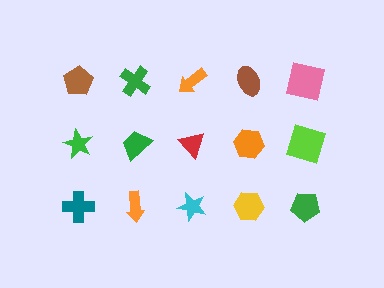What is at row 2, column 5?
A lime square.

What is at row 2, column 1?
A green star.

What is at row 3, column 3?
A cyan star.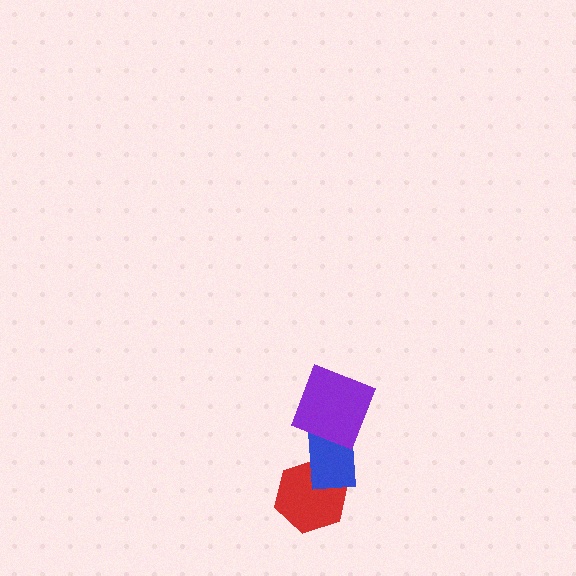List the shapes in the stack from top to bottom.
From top to bottom: the purple square, the blue rectangle, the red hexagon.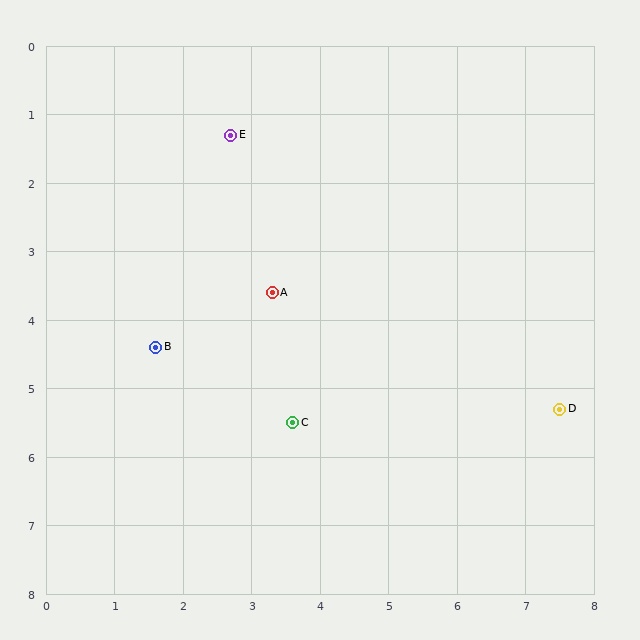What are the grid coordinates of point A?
Point A is at approximately (3.3, 3.6).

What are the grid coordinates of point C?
Point C is at approximately (3.6, 5.5).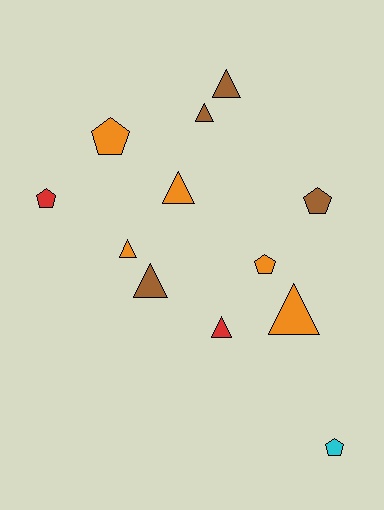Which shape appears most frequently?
Triangle, with 7 objects.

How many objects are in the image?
There are 12 objects.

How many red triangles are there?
There is 1 red triangle.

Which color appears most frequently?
Orange, with 5 objects.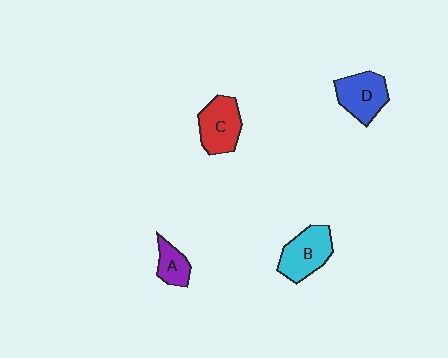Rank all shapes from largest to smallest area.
From largest to smallest: B (cyan), C (red), D (blue), A (purple).